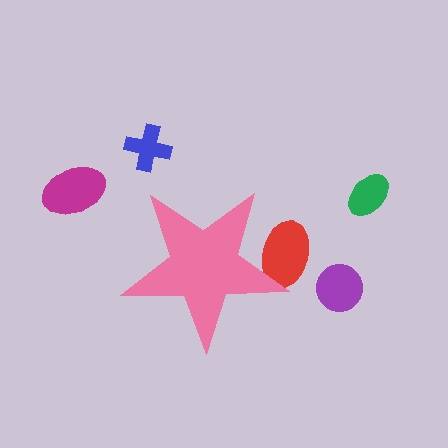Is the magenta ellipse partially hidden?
No, the magenta ellipse is fully visible.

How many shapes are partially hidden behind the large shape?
1 shape is partially hidden.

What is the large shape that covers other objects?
A pink star.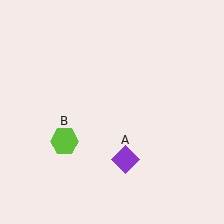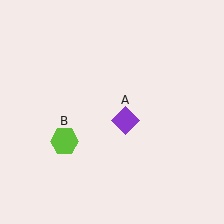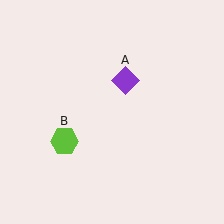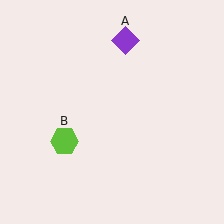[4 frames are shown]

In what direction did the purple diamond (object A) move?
The purple diamond (object A) moved up.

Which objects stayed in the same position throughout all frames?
Lime hexagon (object B) remained stationary.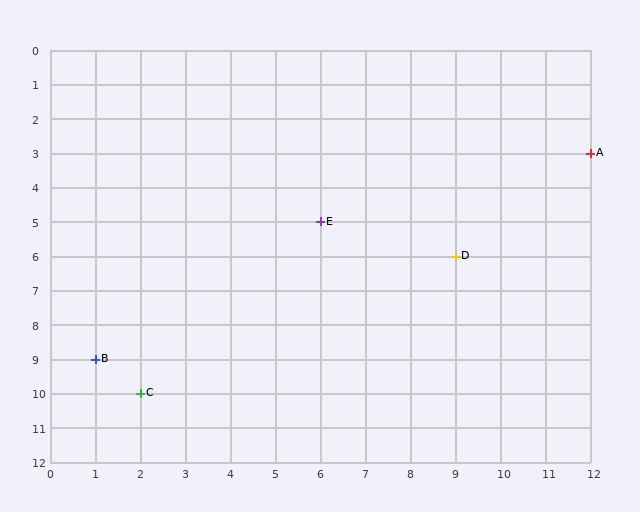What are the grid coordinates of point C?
Point C is at grid coordinates (2, 10).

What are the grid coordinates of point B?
Point B is at grid coordinates (1, 9).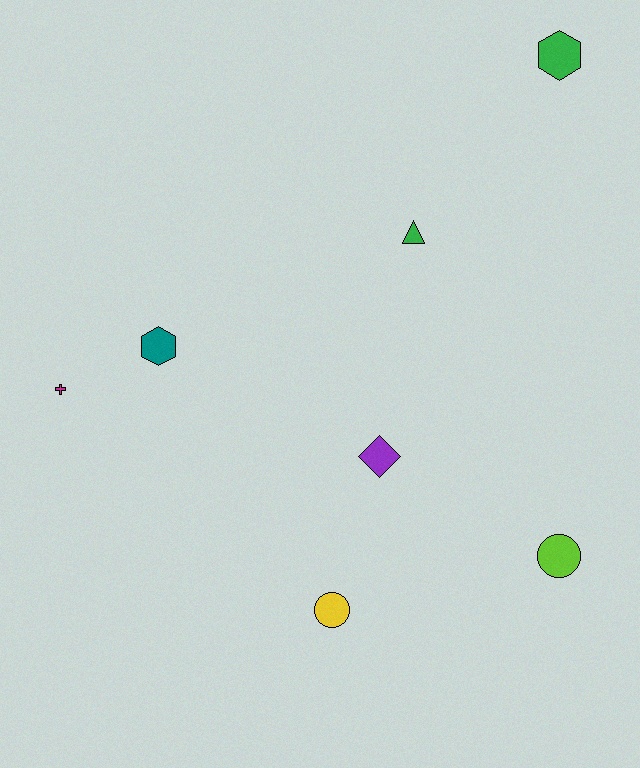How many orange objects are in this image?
There are no orange objects.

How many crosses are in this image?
There is 1 cross.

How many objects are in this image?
There are 7 objects.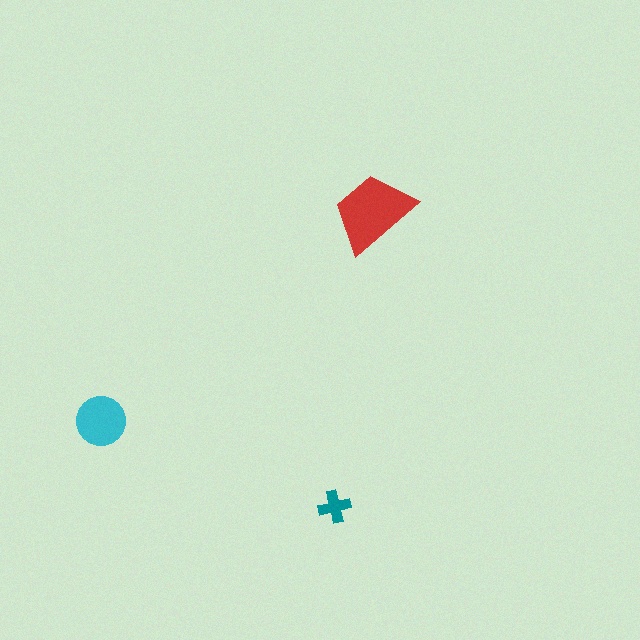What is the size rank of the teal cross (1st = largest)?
3rd.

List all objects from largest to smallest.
The red trapezoid, the cyan circle, the teal cross.